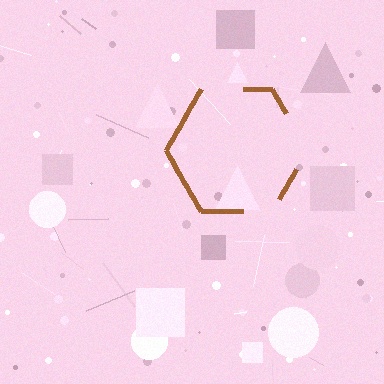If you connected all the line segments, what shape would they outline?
They would outline a hexagon.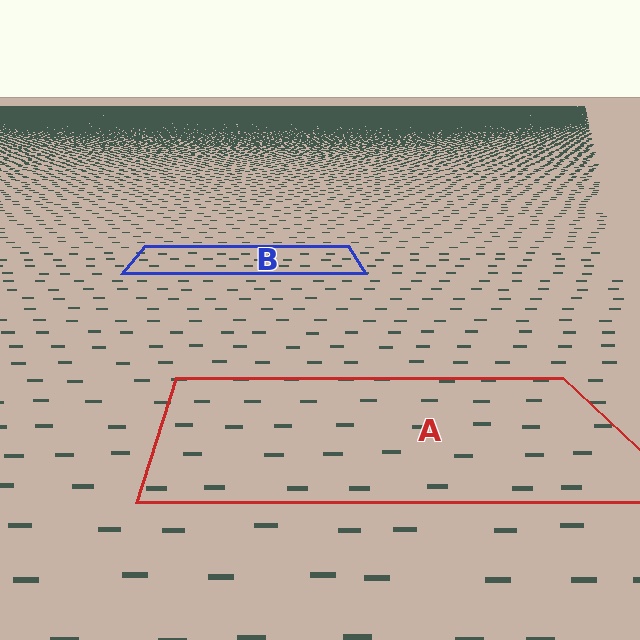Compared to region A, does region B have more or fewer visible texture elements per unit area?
Region B has more texture elements per unit area — they are packed more densely because it is farther away.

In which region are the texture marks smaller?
The texture marks are smaller in region B, because it is farther away.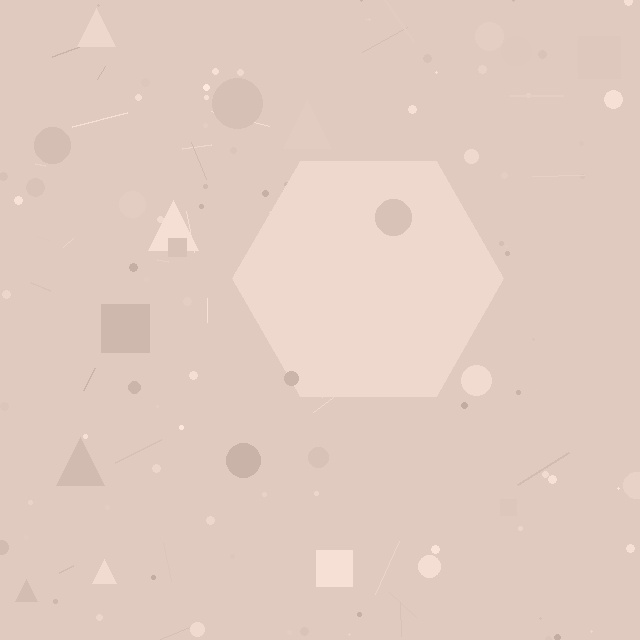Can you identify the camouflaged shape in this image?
The camouflaged shape is a hexagon.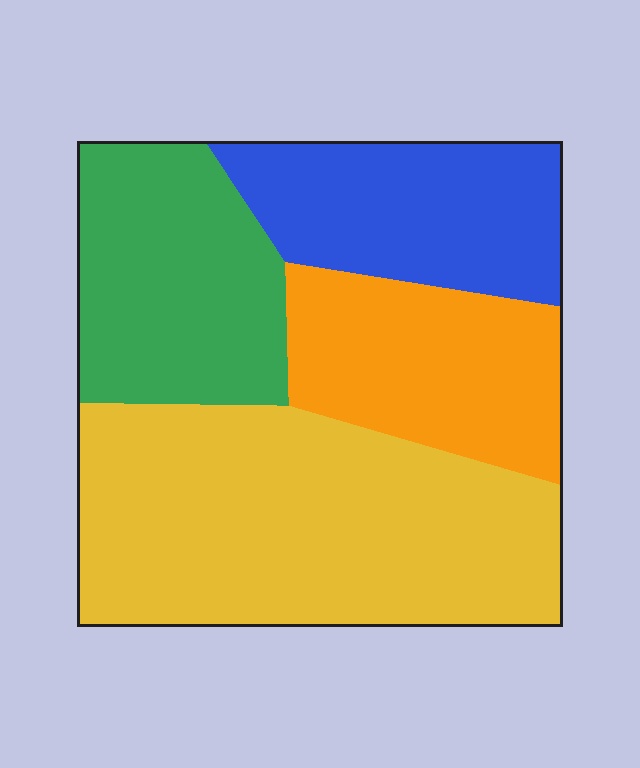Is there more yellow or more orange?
Yellow.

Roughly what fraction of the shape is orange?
Orange covers about 20% of the shape.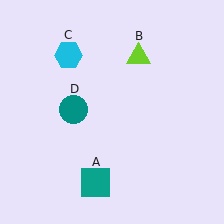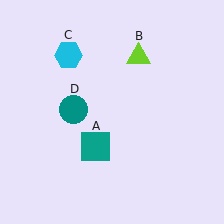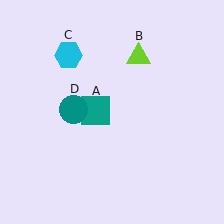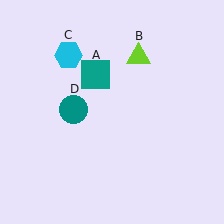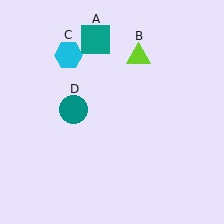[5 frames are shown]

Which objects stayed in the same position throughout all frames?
Lime triangle (object B) and cyan hexagon (object C) and teal circle (object D) remained stationary.